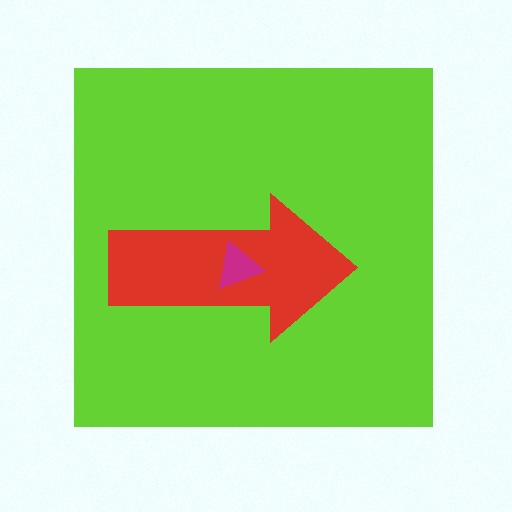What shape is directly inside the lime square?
The red arrow.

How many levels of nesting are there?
3.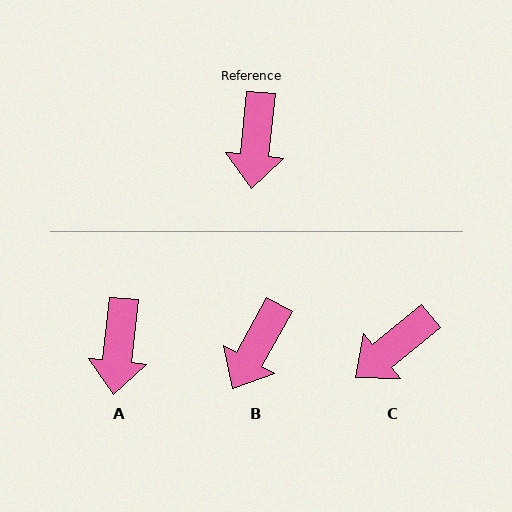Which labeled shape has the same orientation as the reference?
A.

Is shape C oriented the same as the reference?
No, it is off by about 45 degrees.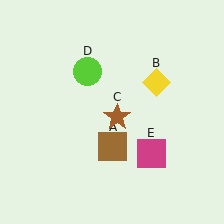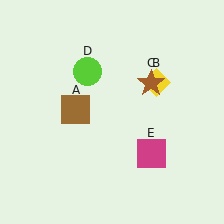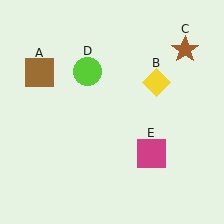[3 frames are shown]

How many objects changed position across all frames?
2 objects changed position: brown square (object A), brown star (object C).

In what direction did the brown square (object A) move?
The brown square (object A) moved up and to the left.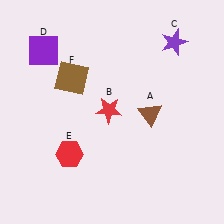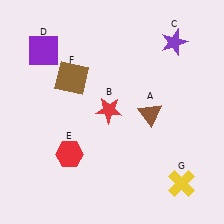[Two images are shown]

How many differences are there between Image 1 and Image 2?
There is 1 difference between the two images.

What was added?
A yellow cross (G) was added in Image 2.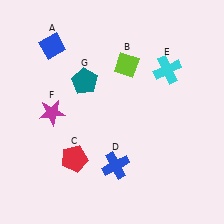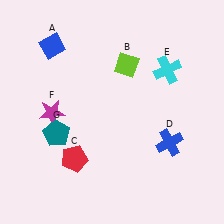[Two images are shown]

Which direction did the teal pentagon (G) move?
The teal pentagon (G) moved down.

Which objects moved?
The objects that moved are: the blue cross (D), the teal pentagon (G).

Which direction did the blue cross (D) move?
The blue cross (D) moved right.